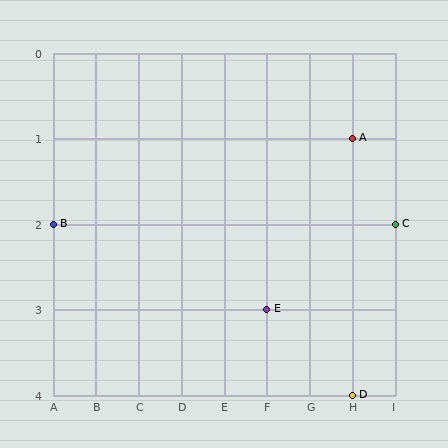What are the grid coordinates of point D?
Point D is at grid coordinates (H, 4).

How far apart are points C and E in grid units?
Points C and E are 3 columns and 1 row apart (about 3.2 grid units diagonally).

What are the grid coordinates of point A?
Point A is at grid coordinates (H, 1).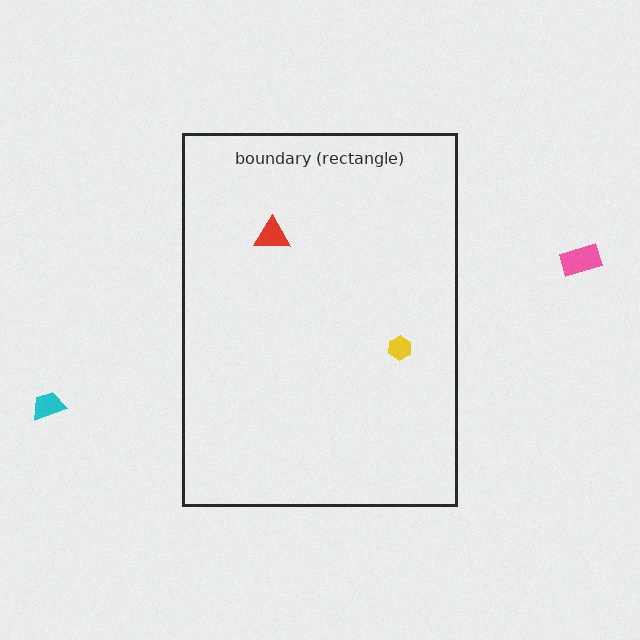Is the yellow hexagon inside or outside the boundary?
Inside.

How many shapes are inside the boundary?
2 inside, 2 outside.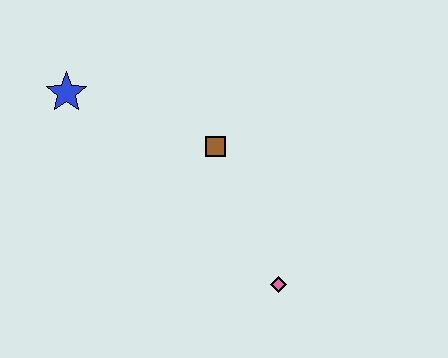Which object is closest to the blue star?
The brown square is closest to the blue star.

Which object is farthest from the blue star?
The pink diamond is farthest from the blue star.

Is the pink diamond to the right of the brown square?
Yes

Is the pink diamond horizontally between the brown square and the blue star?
No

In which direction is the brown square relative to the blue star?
The brown square is to the right of the blue star.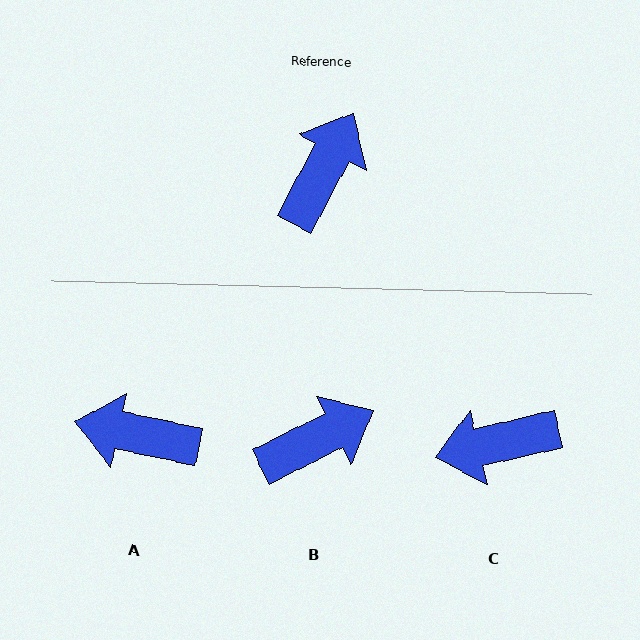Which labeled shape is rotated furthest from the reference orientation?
C, about 132 degrees away.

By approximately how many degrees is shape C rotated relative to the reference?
Approximately 132 degrees counter-clockwise.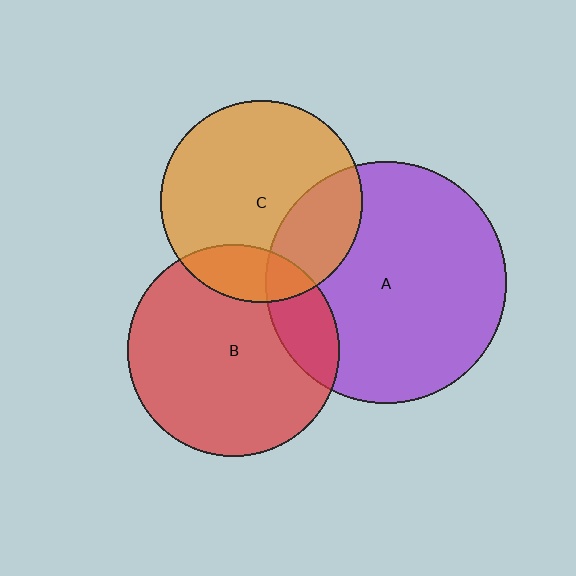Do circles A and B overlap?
Yes.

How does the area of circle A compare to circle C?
Approximately 1.4 times.